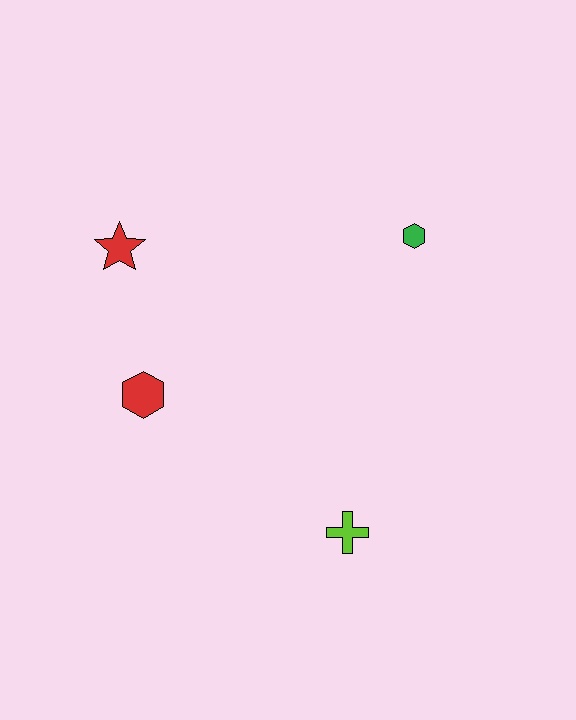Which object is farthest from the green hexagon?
The red hexagon is farthest from the green hexagon.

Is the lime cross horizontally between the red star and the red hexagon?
No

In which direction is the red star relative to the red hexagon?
The red star is above the red hexagon.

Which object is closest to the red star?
The red hexagon is closest to the red star.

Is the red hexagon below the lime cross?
No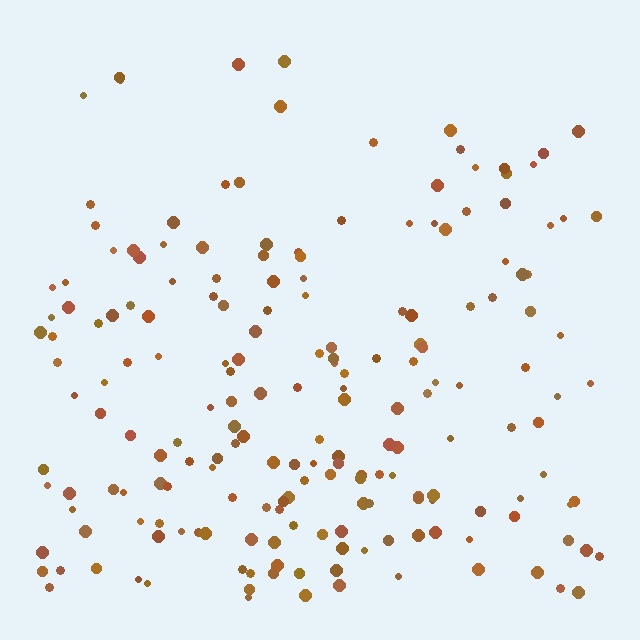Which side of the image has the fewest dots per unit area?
The top.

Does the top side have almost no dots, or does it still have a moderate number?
Still a moderate number, just noticeably fewer than the bottom.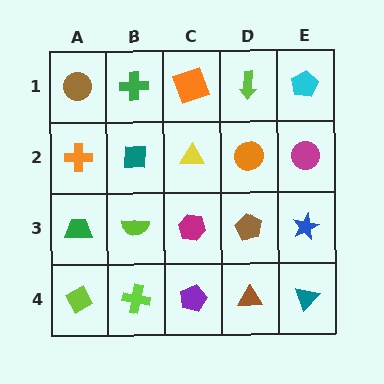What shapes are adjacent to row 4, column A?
A green trapezoid (row 3, column A), a lime cross (row 4, column B).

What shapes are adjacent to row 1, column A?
An orange cross (row 2, column A), a green cross (row 1, column B).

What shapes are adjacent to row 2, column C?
An orange square (row 1, column C), a magenta hexagon (row 3, column C), a teal square (row 2, column B), an orange circle (row 2, column D).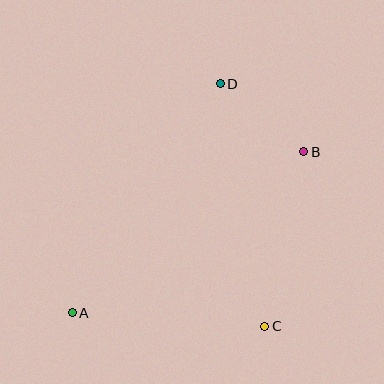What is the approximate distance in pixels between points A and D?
The distance between A and D is approximately 273 pixels.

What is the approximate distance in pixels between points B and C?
The distance between B and C is approximately 179 pixels.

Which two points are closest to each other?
Points B and D are closest to each other.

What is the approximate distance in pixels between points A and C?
The distance between A and C is approximately 193 pixels.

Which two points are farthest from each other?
Points A and B are farthest from each other.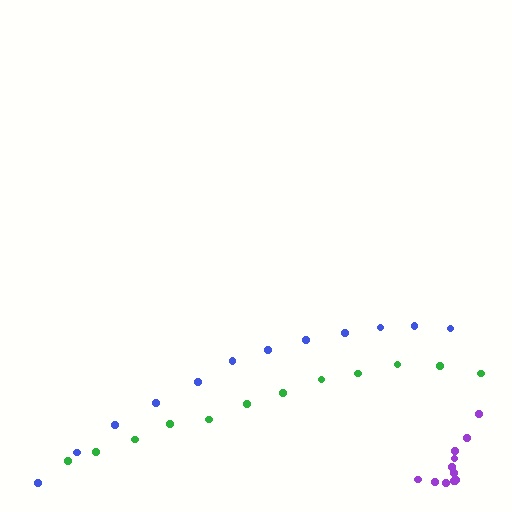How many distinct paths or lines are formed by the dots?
There are 3 distinct paths.